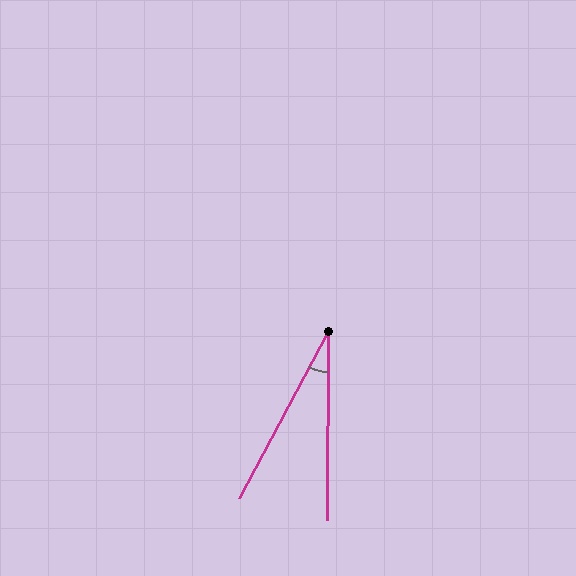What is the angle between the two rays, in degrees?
Approximately 28 degrees.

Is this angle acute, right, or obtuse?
It is acute.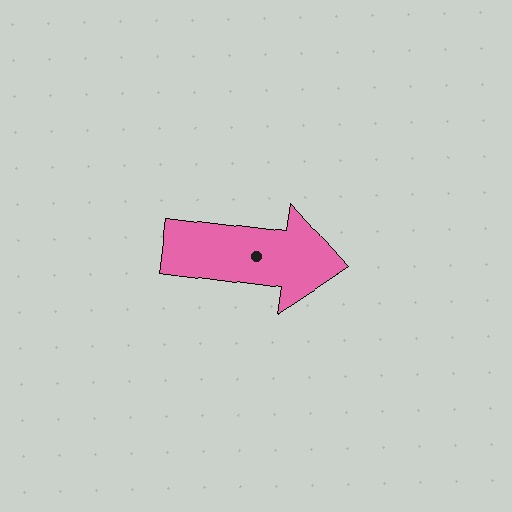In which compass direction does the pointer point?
East.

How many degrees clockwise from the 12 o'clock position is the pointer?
Approximately 97 degrees.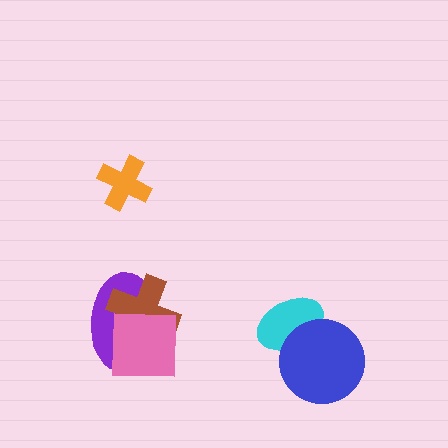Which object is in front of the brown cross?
The pink square is in front of the brown cross.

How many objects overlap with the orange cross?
0 objects overlap with the orange cross.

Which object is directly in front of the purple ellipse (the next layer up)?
The brown cross is directly in front of the purple ellipse.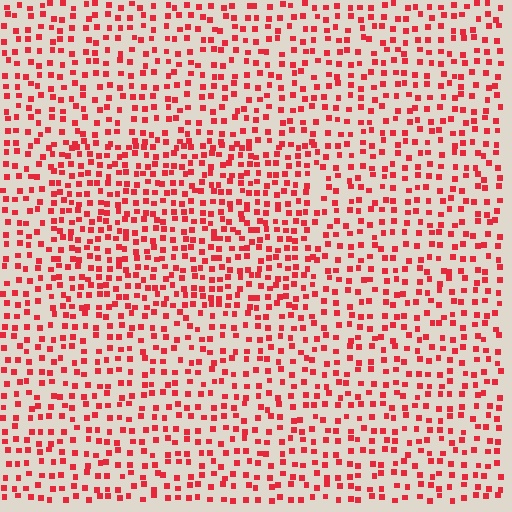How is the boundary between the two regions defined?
The boundary is defined by a change in element density (approximately 1.5x ratio). All elements are the same color, size, and shape.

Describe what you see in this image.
The image contains small red elements arranged at two different densities. A rectangle-shaped region is visible where the elements are more densely packed than the surrounding area.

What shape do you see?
I see a rectangle.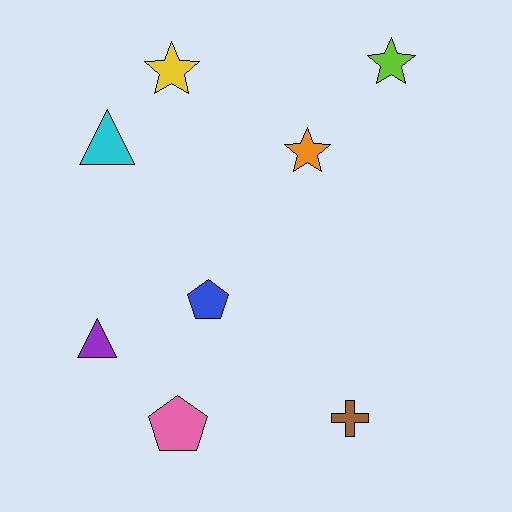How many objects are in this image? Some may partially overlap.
There are 8 objects.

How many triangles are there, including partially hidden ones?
There are 2 triangles.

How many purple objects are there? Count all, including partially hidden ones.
There is 1 purple object.